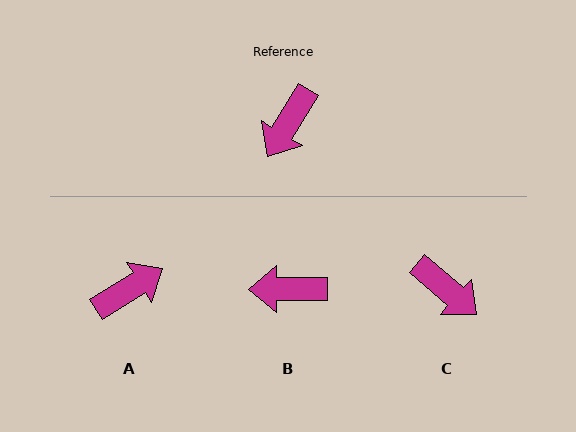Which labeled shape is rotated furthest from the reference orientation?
A, about 153 degrees away.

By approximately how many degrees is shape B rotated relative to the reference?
Approximately 58 degrees clockwise.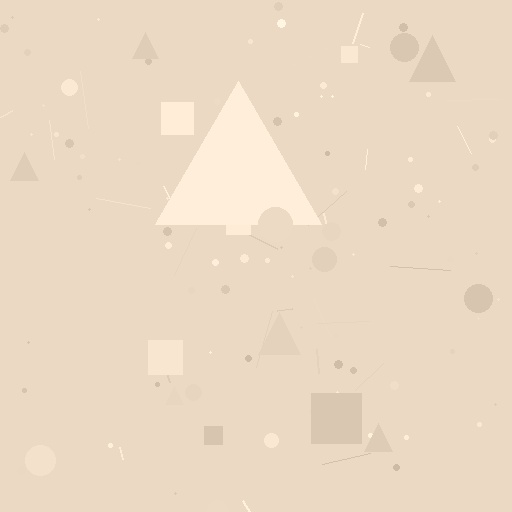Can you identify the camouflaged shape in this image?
The camouflaged shape is a triangle.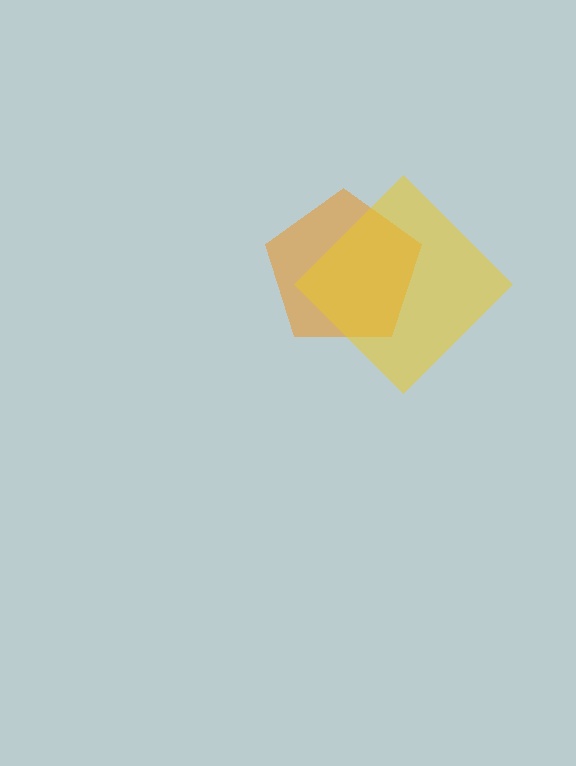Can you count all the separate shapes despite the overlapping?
Yes, there are 2 separate shapes.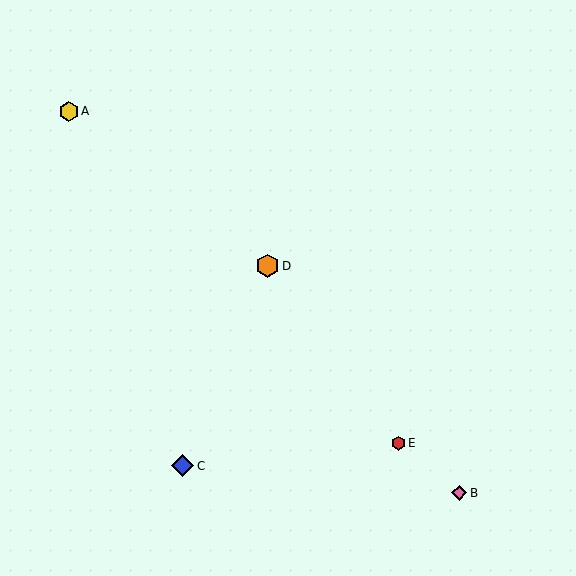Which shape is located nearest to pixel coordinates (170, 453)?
The blue diamond (labeled C) at (183, 466) is nearest to that location.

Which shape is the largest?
The orange hexagon (labeled D) is the largest.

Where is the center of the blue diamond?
The center of the blue diamond is at (183, 466).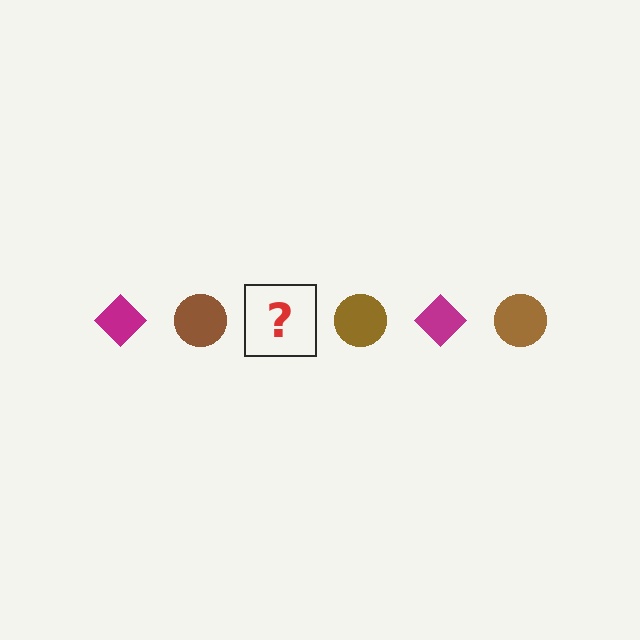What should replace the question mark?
The question mark should be replaced with a magenta diamond.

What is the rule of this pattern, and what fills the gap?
The rule is that the pattern alternates between magenta diamond and brown circle. The gap should be filled with a magenta diamond.